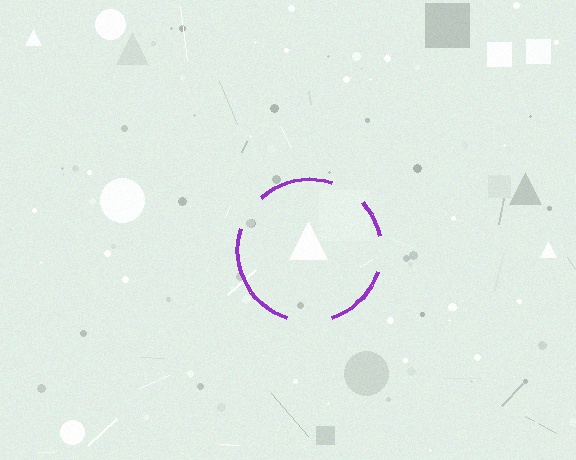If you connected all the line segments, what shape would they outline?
They would outline a circle.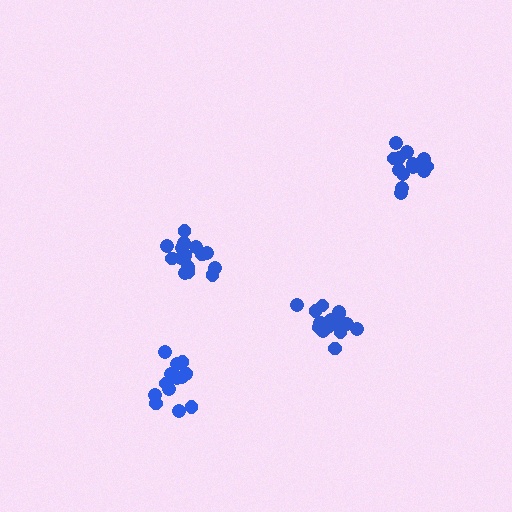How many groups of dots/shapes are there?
There are 4 groups.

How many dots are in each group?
Group 1: 13 dots, Group 2: 18 dots, Group 3: 14 dots, Group 4: 18 dots (63 total).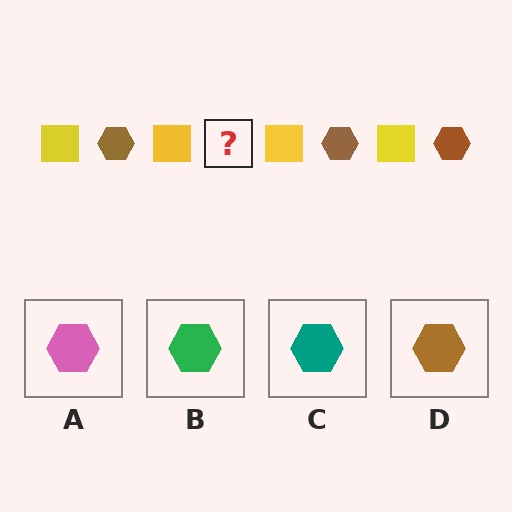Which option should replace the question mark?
Option D.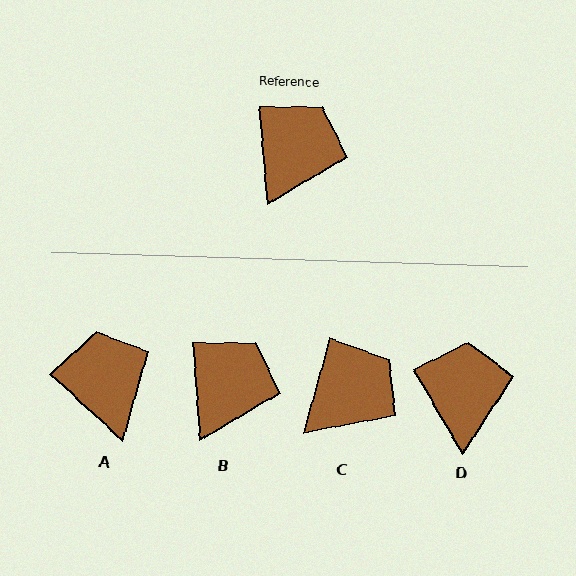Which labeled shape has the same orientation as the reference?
B.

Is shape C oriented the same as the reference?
No, it is off by about 20 degrees.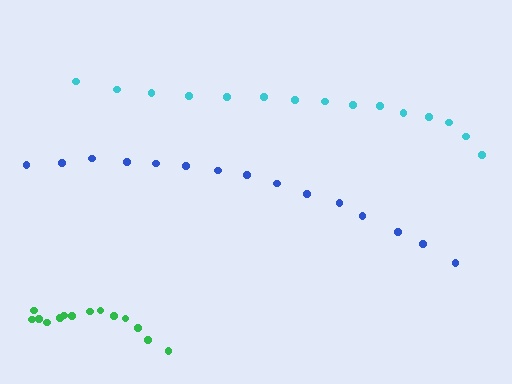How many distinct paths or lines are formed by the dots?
There are 3 distinct paths.